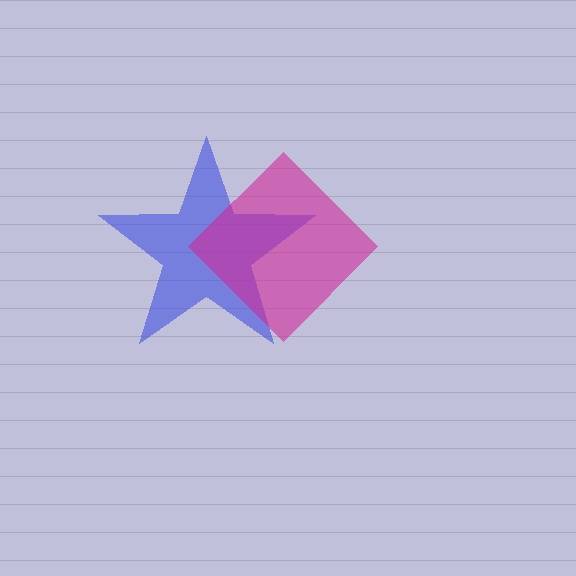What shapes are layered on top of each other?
The layered shapes are: a blue star, a magenta diamond.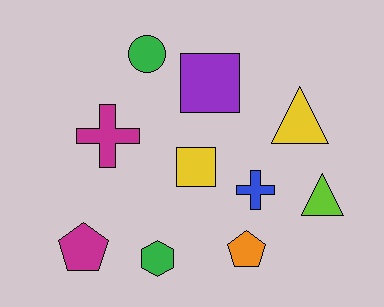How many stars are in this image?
There are no stars.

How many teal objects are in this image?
There are no teal objects.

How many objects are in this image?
There are 10 objects.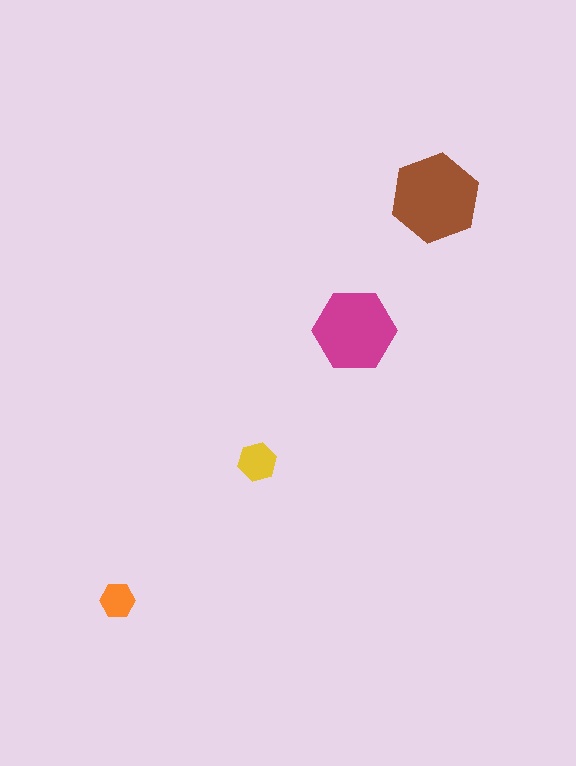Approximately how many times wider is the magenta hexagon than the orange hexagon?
About 2.5 times wider.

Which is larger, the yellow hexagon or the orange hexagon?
The yellow one.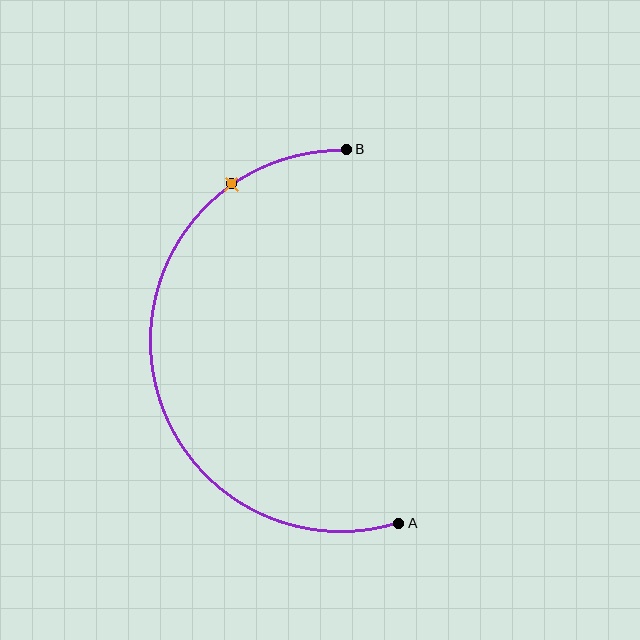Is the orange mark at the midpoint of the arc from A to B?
No. The orange mark lies on the arc but is closer to endpoint B. The arc midpoint would be at the point on the curve equidistant along the arc from both A and B.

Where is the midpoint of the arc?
The arc midpoint is the point on the curve farthest from the straight line joining A and B. It sits to the left of that line.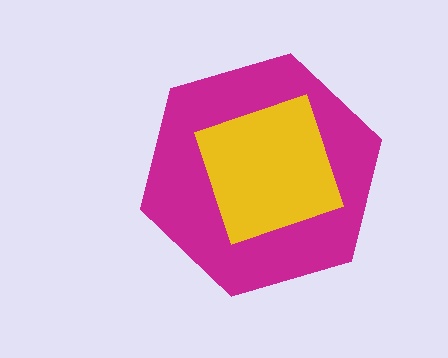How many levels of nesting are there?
2.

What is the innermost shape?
The yellow diamond.